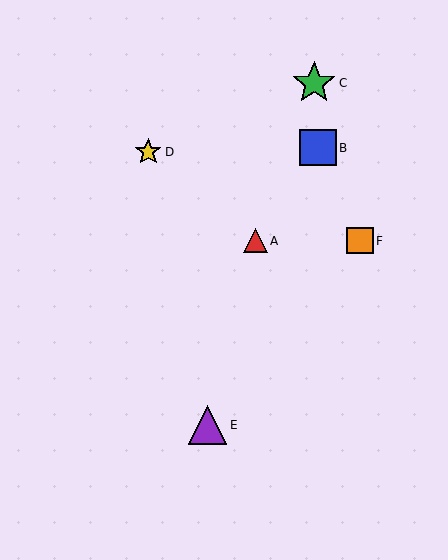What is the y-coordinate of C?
Object C is at y≈83.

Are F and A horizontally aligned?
Yes, both are at y≈241.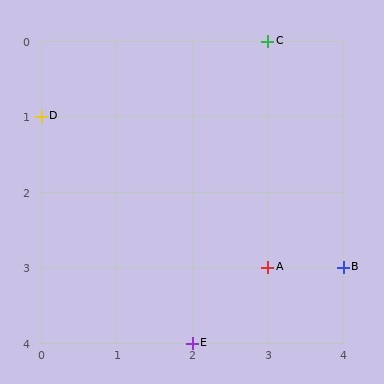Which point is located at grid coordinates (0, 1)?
Point D is at (0, 1).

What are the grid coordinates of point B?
Point B is at grid coordinates (4, 3).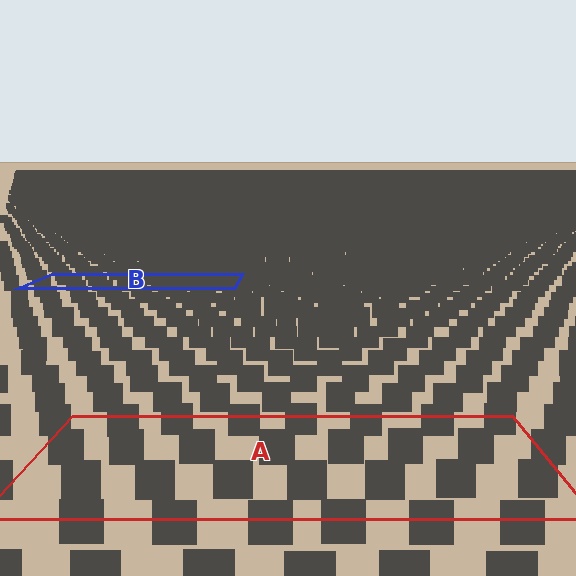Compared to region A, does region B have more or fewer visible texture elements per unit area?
Region B has more texture elements per unit area — they are packed more densely because it is farther away.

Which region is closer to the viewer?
Region A is closer. The texture elements there are larger and more spread out.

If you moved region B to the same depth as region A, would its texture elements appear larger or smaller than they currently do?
They would appear larger. At a closer depth, the same texture elements are projected at a bigger on-screen size.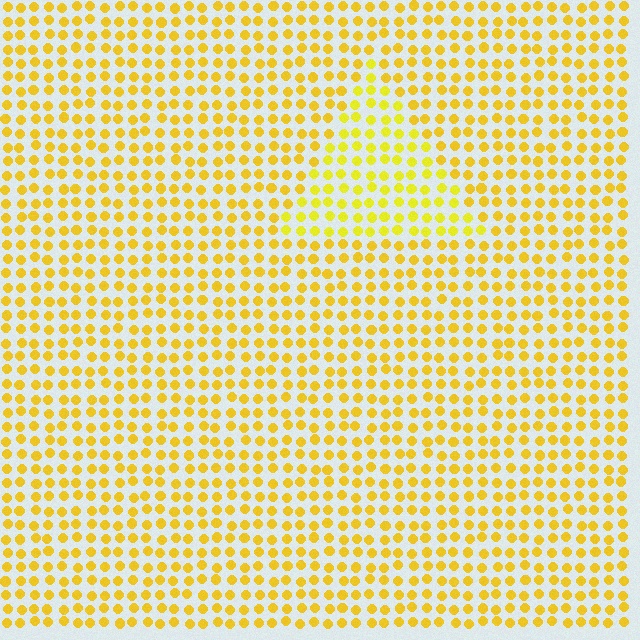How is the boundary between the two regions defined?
The boundary is defined purely by a slight shift in hue (about 14 degrees). Spacing, size, and orientation are identical on both sides.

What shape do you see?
I see a triangle.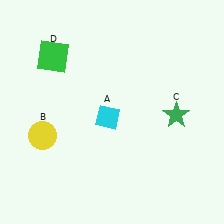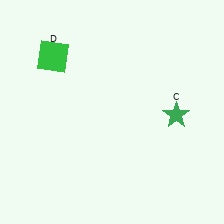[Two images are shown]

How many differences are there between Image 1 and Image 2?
There are 2 differences between the two images.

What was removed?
The cyan diamond (A), the yellow circle (B) were removed in Image 2.